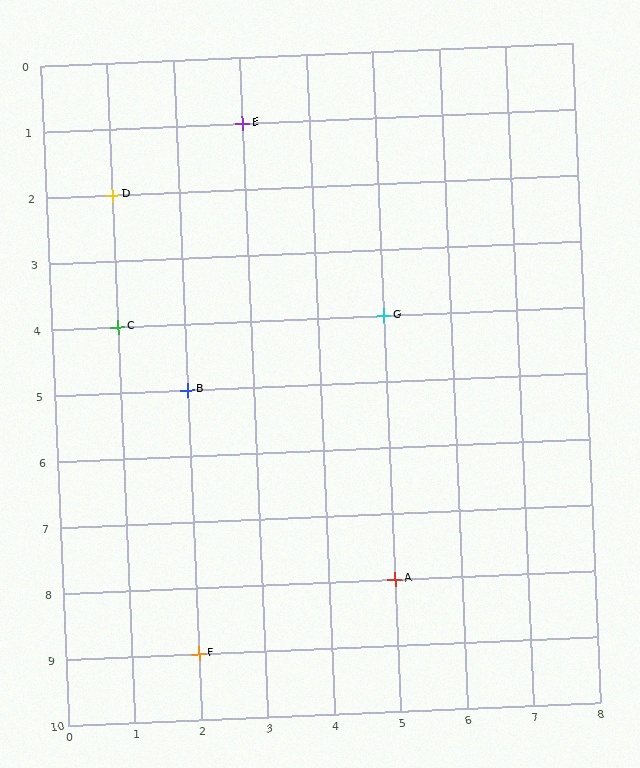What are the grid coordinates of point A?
Point A is at grid coordinates (5, 8).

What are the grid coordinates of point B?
Point B is at grid coordinates (2, 5).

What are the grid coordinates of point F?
Point F is at grid coordinates (2, 9).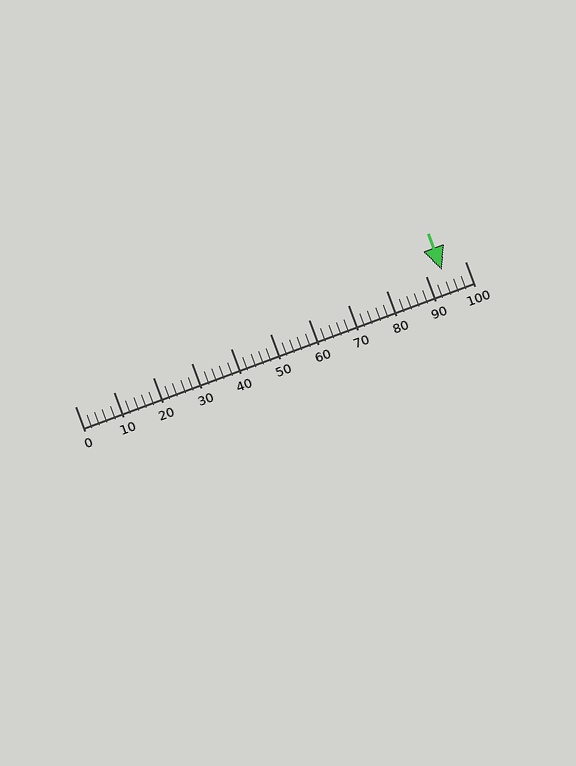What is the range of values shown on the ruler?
The ruler shows values from 0 to 100.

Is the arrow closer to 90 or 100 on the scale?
The arrow is closer to 90.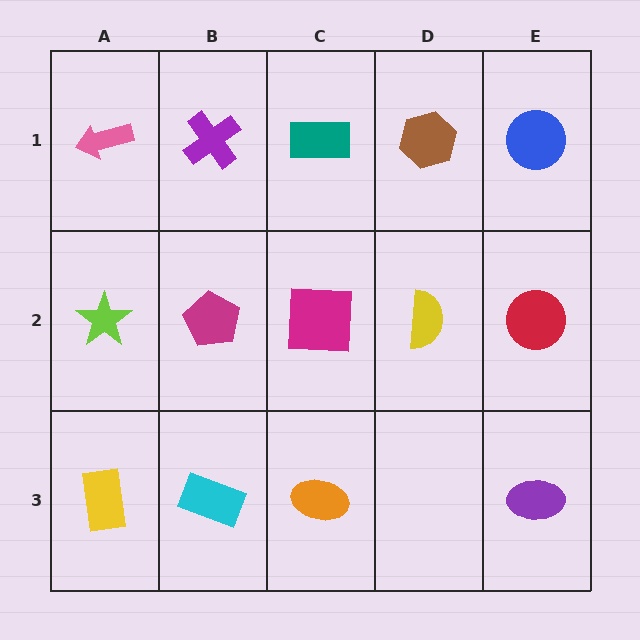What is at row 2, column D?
A yellow semicircle.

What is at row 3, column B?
A cyan rectangle.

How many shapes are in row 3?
4 shapes.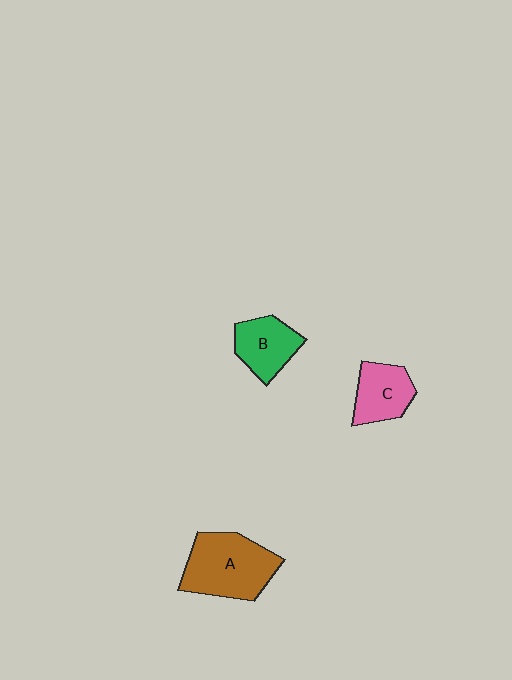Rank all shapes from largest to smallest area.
From largest to smallest: A (brown), B (green), C (pink).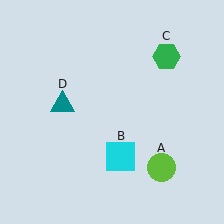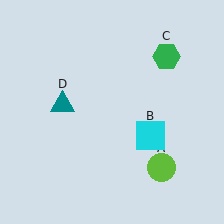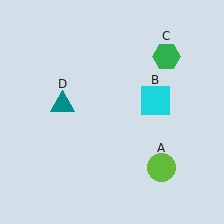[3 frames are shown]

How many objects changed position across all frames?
1 object changed position: cyan square (object B).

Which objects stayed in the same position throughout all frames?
Lime circle (object A) and green hexagon (object C) and teal triangle (object D) remained stationary.